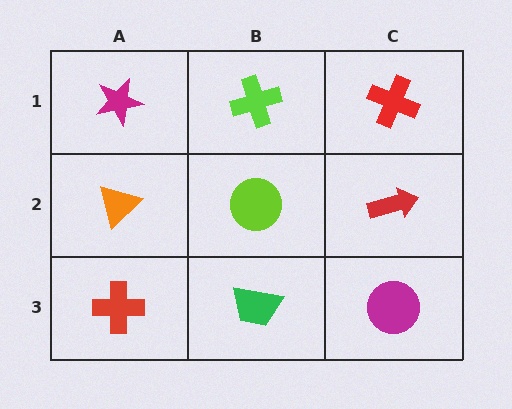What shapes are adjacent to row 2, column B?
A lime cross (row 1, column B), a green trapezoid (row 3, column B), an orange triangle (row 2, column A), a red arrow (row 2, column C).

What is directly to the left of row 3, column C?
A green trapezoid.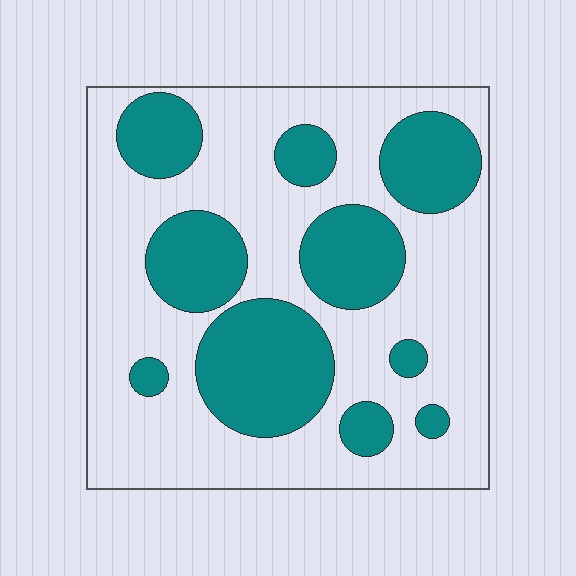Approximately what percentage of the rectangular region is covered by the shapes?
Approximately 35%.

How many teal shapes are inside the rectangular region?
10.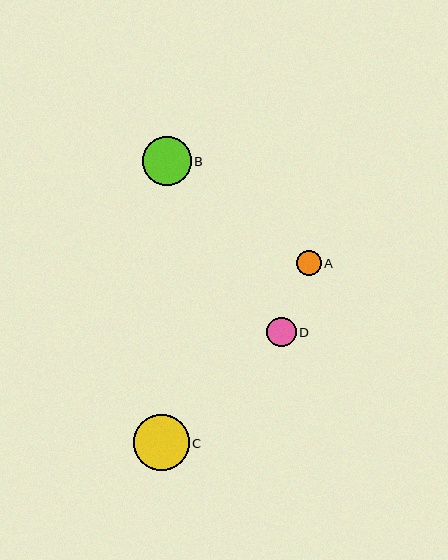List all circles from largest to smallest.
From largest to smallest: C, B, D, A.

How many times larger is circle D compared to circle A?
Circle D is approximately 1.2 times the size of circle A.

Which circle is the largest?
Circle C is the largest with a size of approximately 56 pixels.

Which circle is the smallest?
Circle A is the smallest with a size of approximately 24 pixels.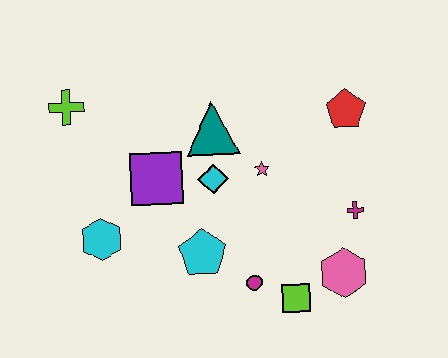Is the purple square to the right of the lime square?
No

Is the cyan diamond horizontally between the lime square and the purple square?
Yes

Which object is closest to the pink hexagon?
The lime square is closest to the pink hexagon.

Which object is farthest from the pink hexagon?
The lime cross is farthest from the pink hexagon.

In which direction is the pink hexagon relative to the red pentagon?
The pink hexagon is below the red pentagon.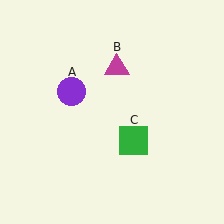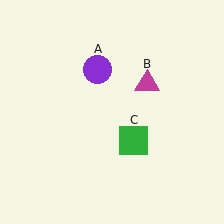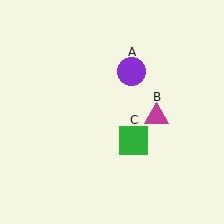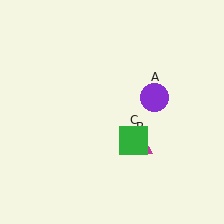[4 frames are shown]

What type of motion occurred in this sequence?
The purple circle (object A), magenta triangle (object B) rotated clockwise around the center of the scene.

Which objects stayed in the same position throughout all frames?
Green square (object C) remained stationary.